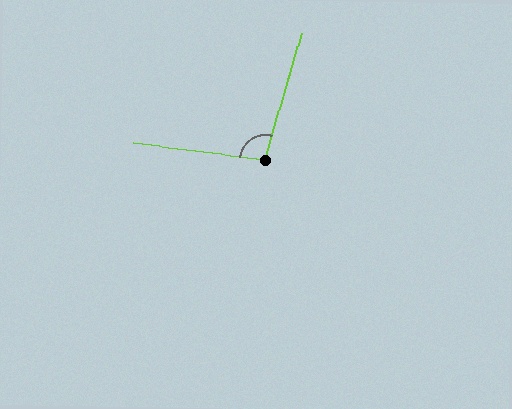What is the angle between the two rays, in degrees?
Approximately 99 degrees.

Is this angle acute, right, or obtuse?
It is obtuse.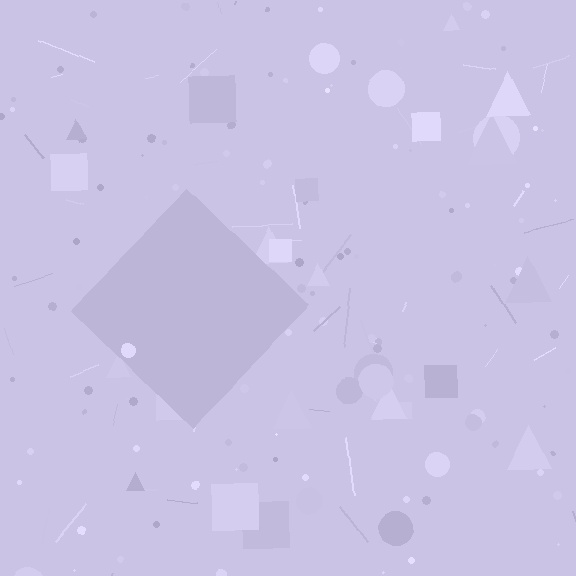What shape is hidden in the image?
A diamond is hidden in the image.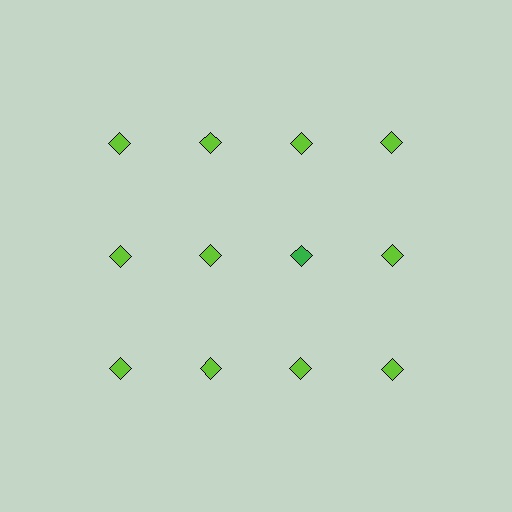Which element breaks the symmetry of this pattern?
The green diamond in the second row, center column breaks the symmetry. All other shapes are lime diamonds.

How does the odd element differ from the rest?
It has a different color: green instead of lime.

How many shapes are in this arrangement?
There are 12 shapes arranged in a grid pattern.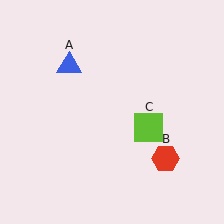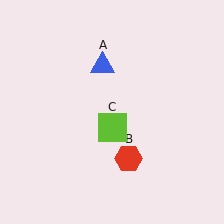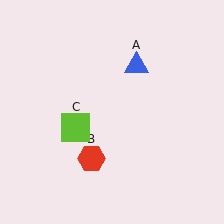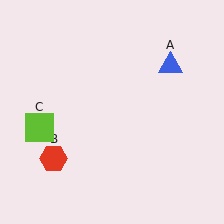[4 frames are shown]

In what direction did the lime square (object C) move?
The lime square (object C) moved left.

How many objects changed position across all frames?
3 objects changed position: blue triangle (object A), red hexagon (object B), lime square (object C).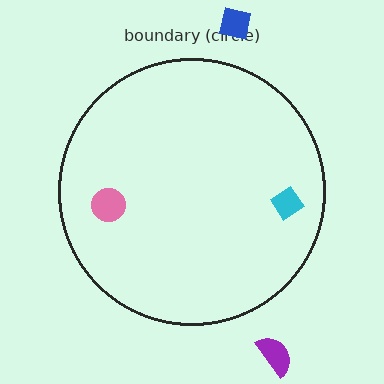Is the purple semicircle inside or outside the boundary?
Outside.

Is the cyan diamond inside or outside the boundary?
Inside.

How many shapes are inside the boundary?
2 inside, 2 outside.